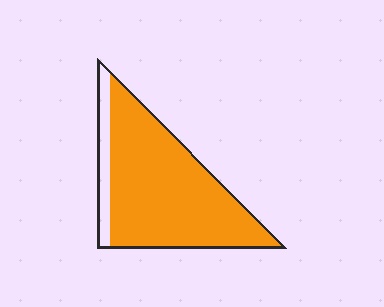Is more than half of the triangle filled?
Yes.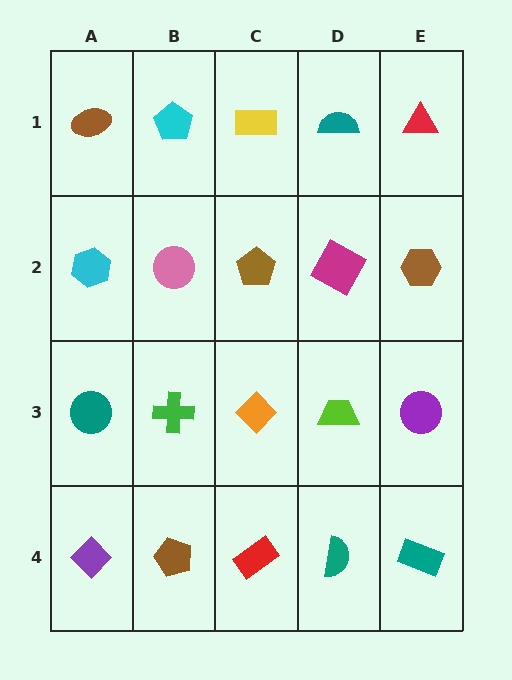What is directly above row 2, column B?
A cyan pentagon.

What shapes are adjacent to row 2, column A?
A brown ellipse (row 1, column A), a teal circle (row 3, column A), a pink circle (row 2, column B).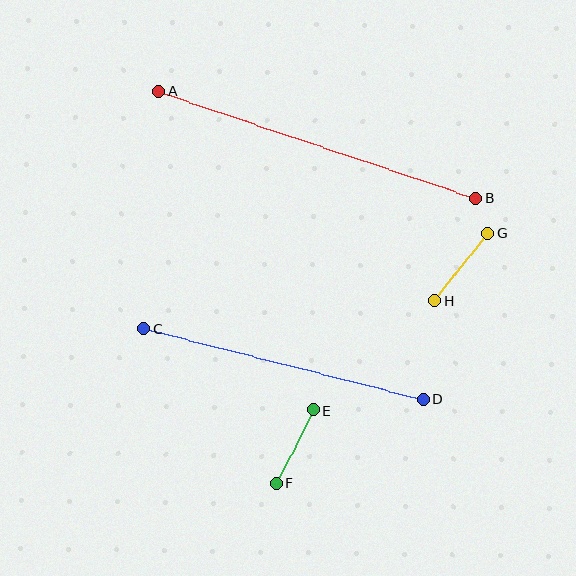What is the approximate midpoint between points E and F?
The midpoint is at approximately (295, 447) pixels.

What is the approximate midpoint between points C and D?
The midpoint is at approximately (284, 364) pixels.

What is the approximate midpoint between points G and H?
The midpoint is at approximately (461, 267) pixels.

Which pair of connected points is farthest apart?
Points A and B are farthest apart.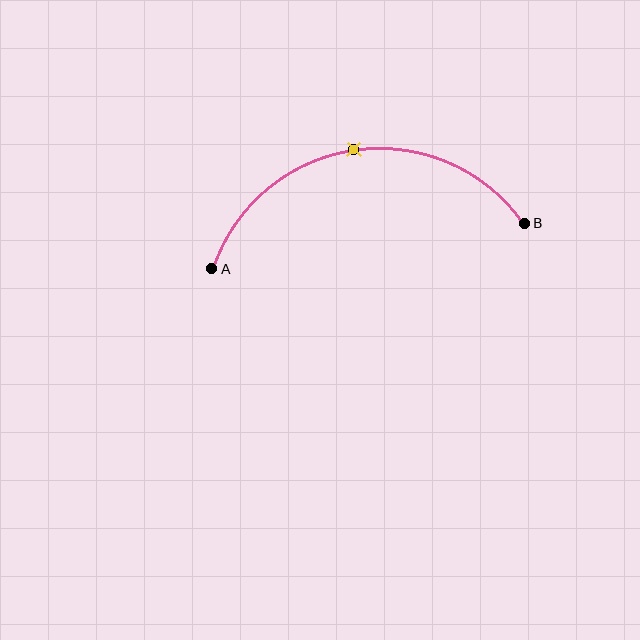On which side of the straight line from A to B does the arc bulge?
The arc bulges above the straight line connecting A and B.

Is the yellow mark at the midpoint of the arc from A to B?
Yes. The yellow mark lies on the arc at equal arc-length from both A and B — it is the arc midpoint.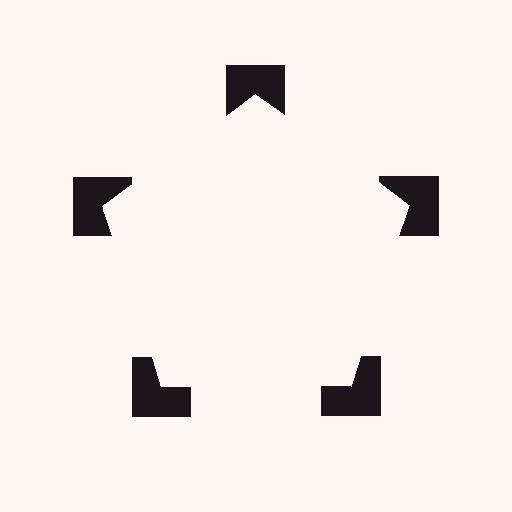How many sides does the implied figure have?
5 sides.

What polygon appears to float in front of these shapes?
An illusory pentagon — its edges are inferred from the aligned wedge cuts in the notched squares, not physically drawn.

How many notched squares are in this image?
There are 5 — one at each vertex of the illusory pentagon.